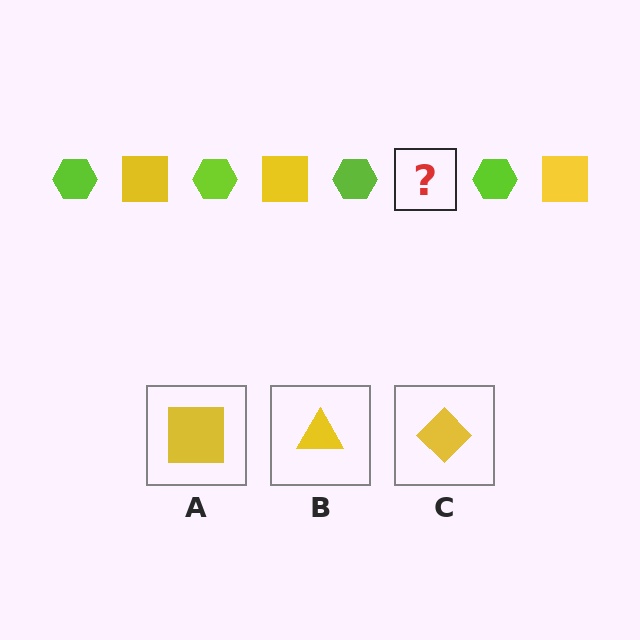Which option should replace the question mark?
Option A.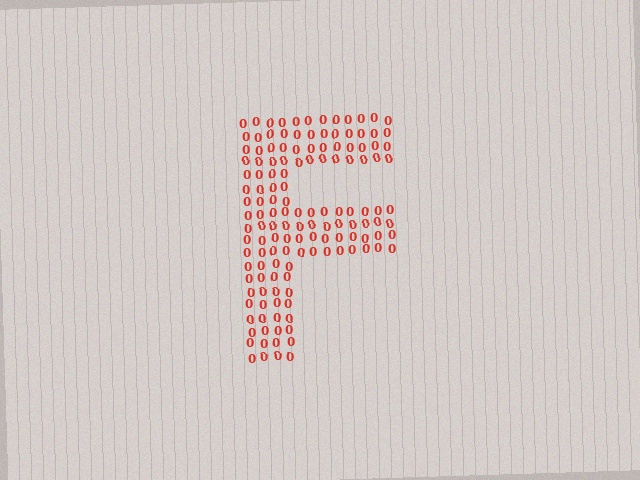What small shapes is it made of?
It is made of small digit 0's.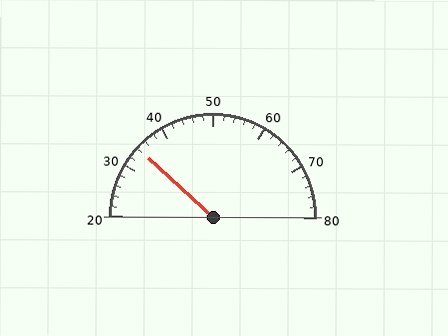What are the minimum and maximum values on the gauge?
The gauge ranges from 20 to 80.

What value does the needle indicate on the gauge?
The needle indicates approximately 34.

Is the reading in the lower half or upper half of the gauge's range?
The reading is in the lower half of the range (20 to 80).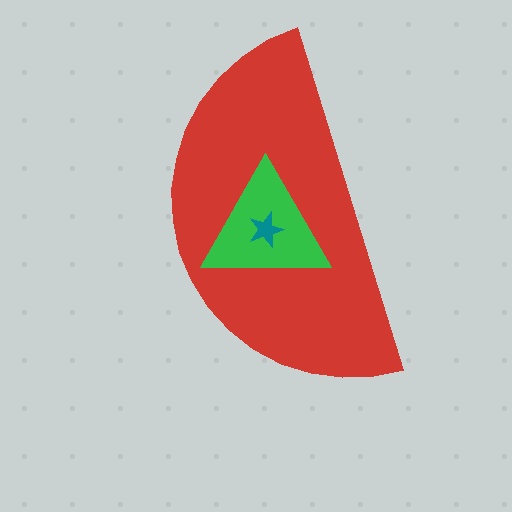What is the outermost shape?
The red semicircle.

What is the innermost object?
The teal star.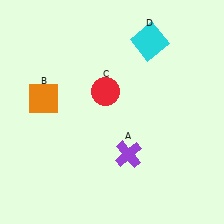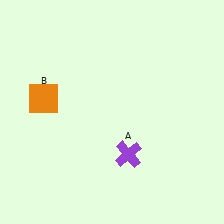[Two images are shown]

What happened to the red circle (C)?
The red circle (C) was removed in Image 2. It was in the top-left area of Image 1.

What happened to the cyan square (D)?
The cyan square (D) was removed in Image 2. It was in the top-right area of Image 1.